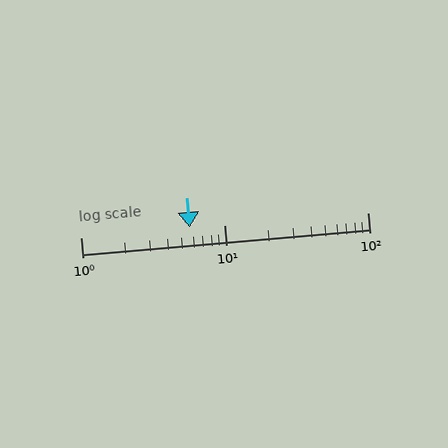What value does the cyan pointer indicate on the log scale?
The pointer indicates approximately 5.8.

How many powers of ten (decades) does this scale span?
The scale spans 2 decades, from 1 to 100.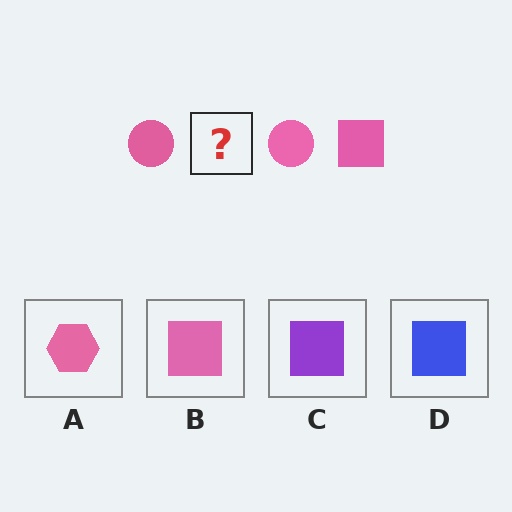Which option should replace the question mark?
Option B.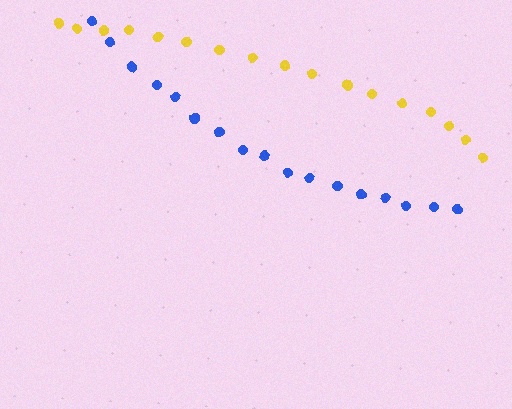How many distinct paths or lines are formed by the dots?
There are 2 distinct paths.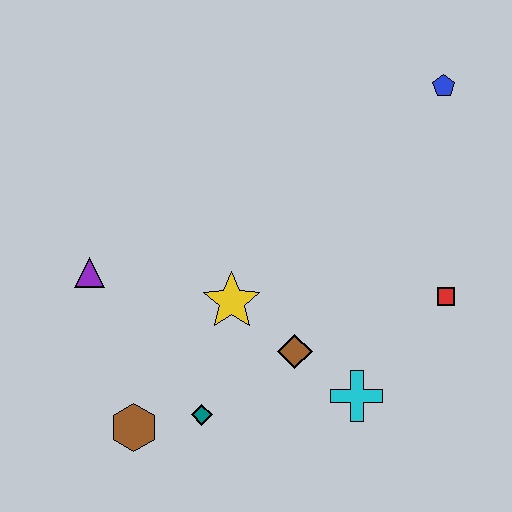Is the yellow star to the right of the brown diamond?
No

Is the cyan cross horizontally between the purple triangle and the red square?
Yes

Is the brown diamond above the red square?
No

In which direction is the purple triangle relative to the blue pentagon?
The purple triangle is to the left of the blue pentagon.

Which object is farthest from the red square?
The purple triangle is farthest from the red square.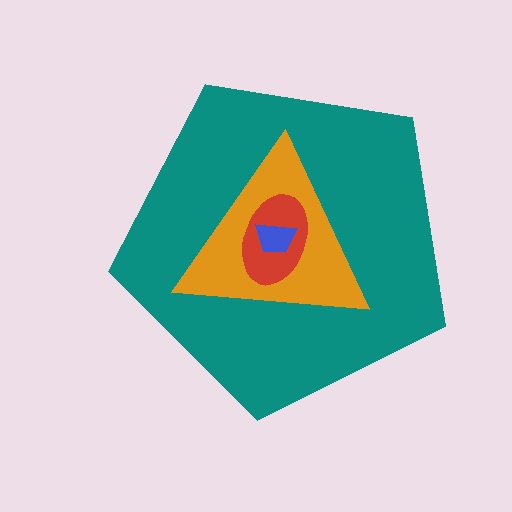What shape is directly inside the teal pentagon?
The orange triangle.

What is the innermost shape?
The blue trapezoid.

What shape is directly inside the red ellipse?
The blue trapezoid.